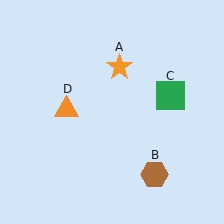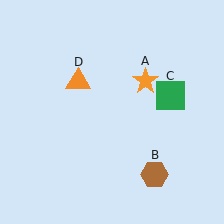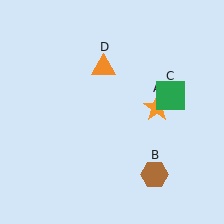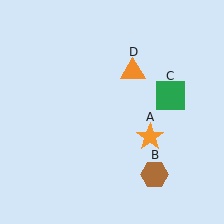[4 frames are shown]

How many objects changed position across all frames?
2 objects changed position: orange star (object A), orange triangle (object D).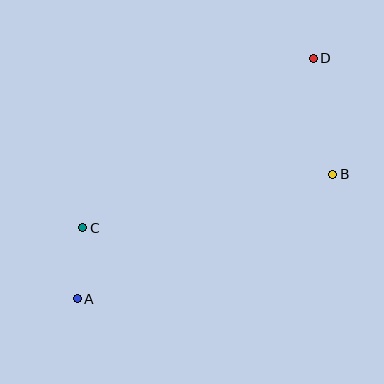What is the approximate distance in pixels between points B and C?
The distance between B and C is approximately 255 pixels.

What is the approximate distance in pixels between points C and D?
The distance between C and D is approximately 286 pixels.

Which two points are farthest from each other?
Points A and D are farthest from each other.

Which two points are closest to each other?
Points A and C are closest to each other.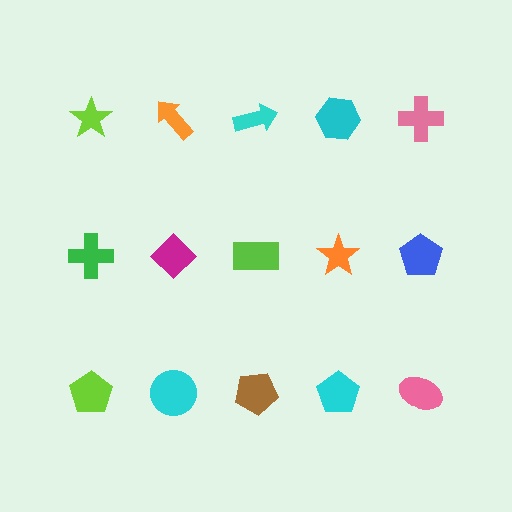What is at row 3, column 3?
A brown pentagon.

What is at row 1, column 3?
A cyan arrow.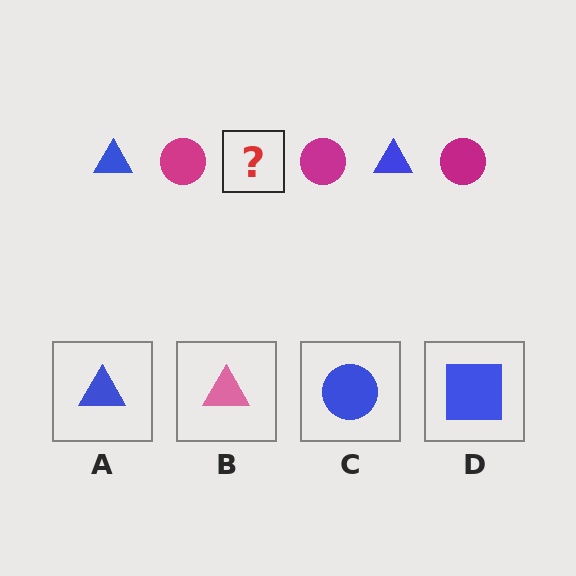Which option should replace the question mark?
Option A.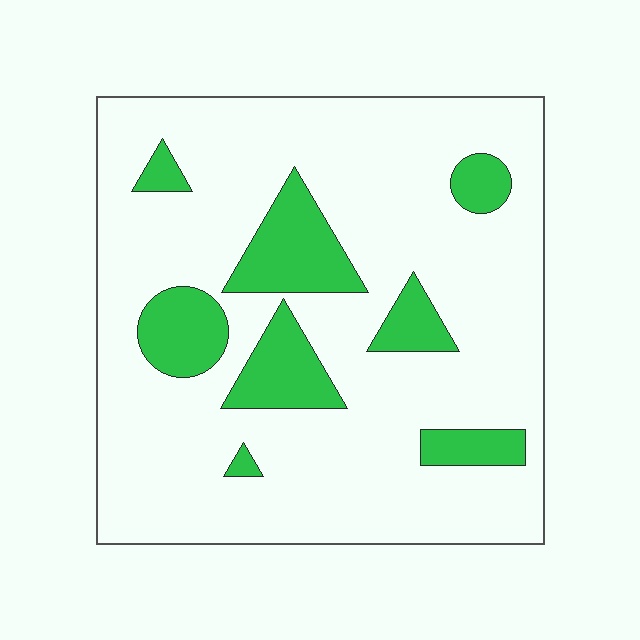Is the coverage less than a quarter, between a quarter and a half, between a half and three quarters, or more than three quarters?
Less than a quarter.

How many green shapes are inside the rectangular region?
8.